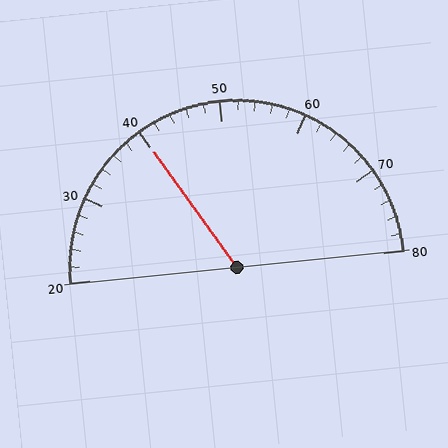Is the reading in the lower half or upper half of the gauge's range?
The reading is in the lower half of the range (20 to 80).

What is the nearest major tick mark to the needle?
The nearest major tick mark is 40.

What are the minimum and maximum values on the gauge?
The gauge ranges from 20 to 80.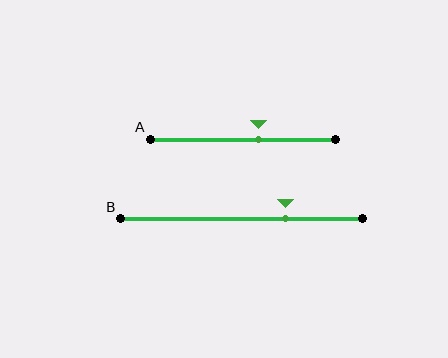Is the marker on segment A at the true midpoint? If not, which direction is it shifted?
No, the marker on segment A is shifted to the right by about 8% of the segment length.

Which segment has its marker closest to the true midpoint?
Segment A has its marker closest to the true midpoint.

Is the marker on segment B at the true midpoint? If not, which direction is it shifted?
No, the marker on segment B is shifted to the right by about 18% of the segment length.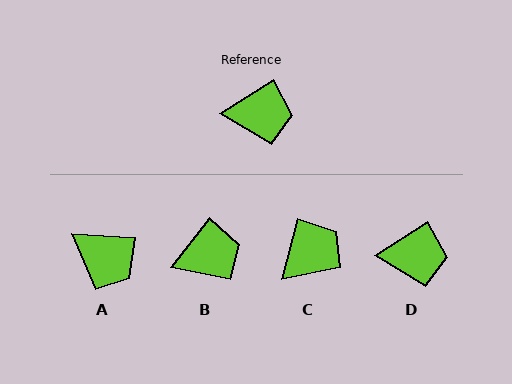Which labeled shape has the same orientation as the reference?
D.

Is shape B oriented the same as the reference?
No, it is off by about 20 degrees.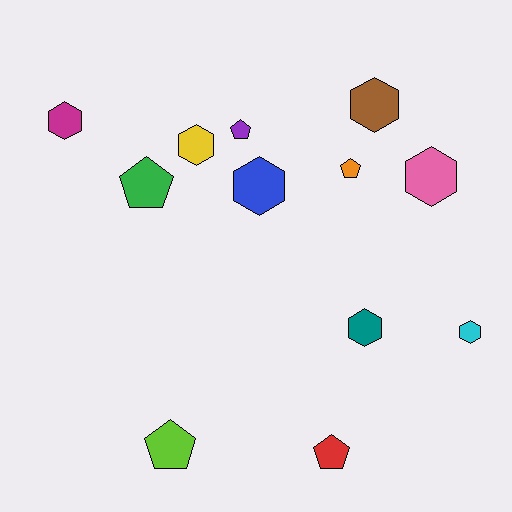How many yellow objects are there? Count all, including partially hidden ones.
There is 1 yellow object.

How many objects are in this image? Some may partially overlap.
There are 12 objects.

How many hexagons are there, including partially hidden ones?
There are 7 hexagons.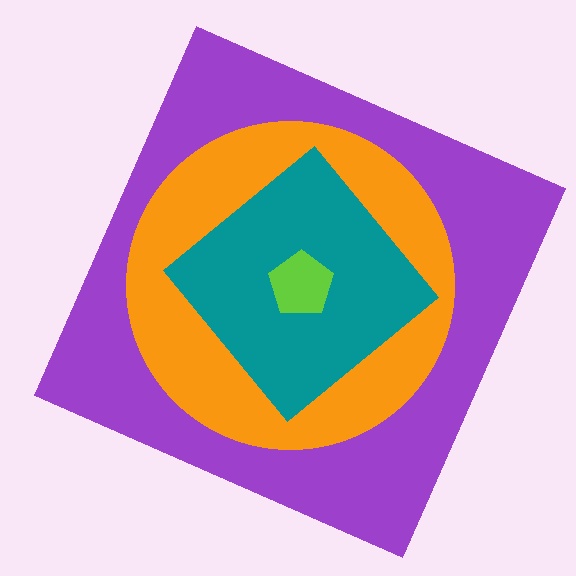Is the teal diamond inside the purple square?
Yes.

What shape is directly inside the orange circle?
The teal diamond.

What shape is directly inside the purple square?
The orange circle.